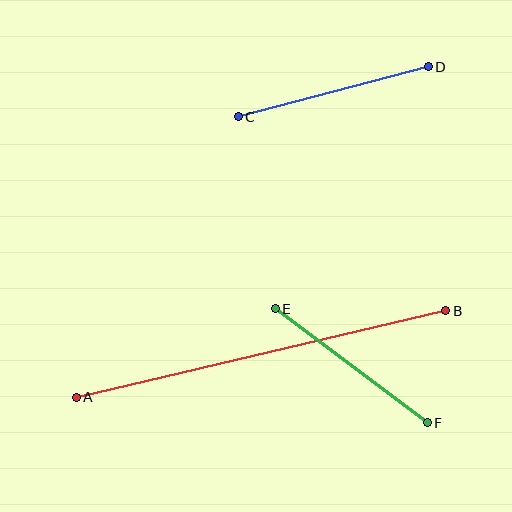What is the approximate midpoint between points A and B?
The midpoint is at approximately (261, 354) pixels.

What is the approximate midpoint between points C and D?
The midpoint is at approximately (333, 92) pixels.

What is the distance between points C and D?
The distance is approximately 196 pixels.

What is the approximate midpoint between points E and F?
The midpoint is at approximately (351, 366) pixels.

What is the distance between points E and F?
The distance is approximately 190 pixels.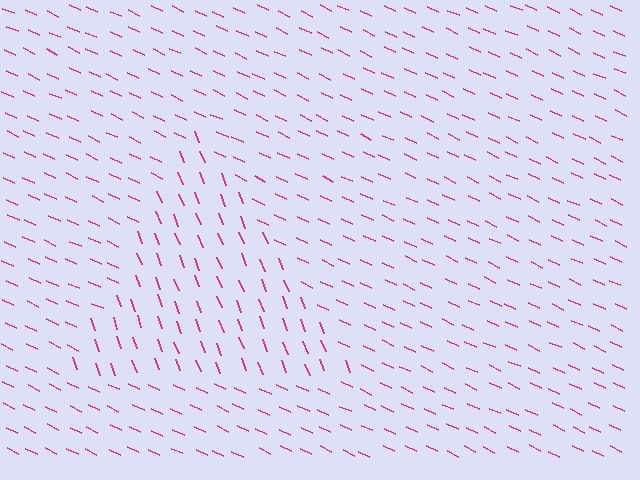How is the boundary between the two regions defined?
The boundary is defined purely by a change in line orientation (approximately 45 degrees difference). All lines are the same color and thickness.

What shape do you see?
I see a triangle.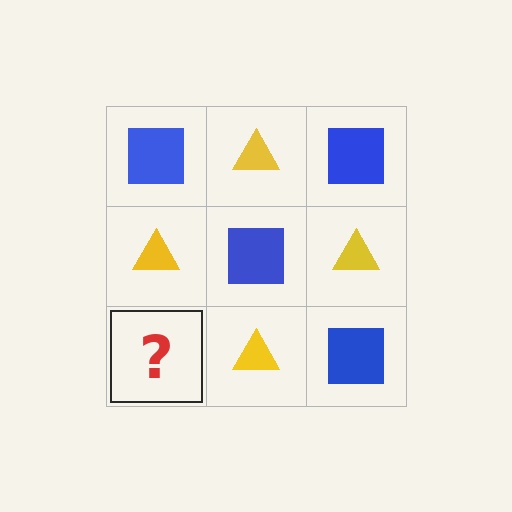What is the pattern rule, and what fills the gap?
The rule is that it alternates blue square and yellow triangle in a checkerboard pattern. The gap should be filled with a blue square.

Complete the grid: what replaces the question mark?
The question mark should be replaced with a blue square.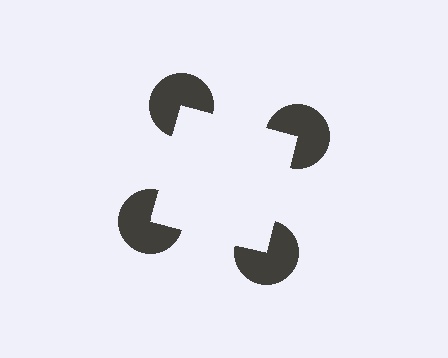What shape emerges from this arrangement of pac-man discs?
An illusory square — its edges are inferred from the aligned wedge cuts in the pac-man discs, not physically drawn.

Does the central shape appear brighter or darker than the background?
It typically appears slightly brighter than the background, even though no actual brightness change is drawn.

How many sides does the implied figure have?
4 sides.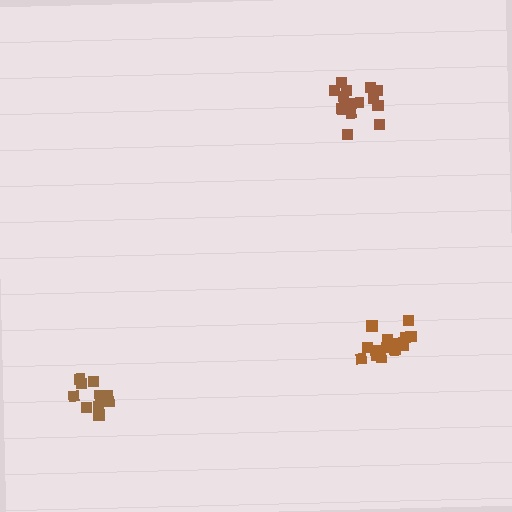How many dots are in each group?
Group 1: 11 dots, Group 2: 14 dots, Group 3: 15 dots (40 total).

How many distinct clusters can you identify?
There are 3 distinct clusters.